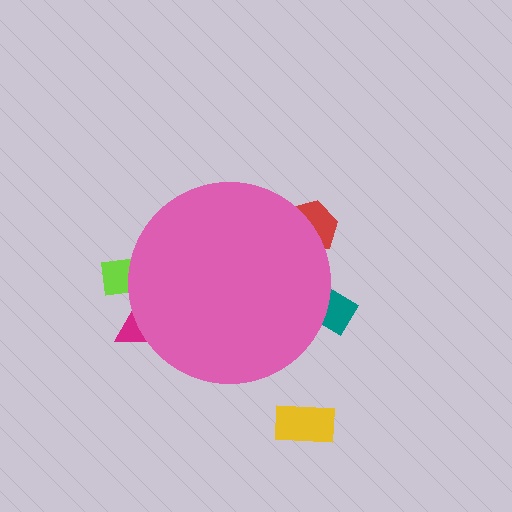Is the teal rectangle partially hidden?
Yes, the teal rectangle is partially hidden behind the pink circle.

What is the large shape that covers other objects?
A pink circle.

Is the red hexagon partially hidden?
Yes, the red hexagon is partially hidden behind the pink circle.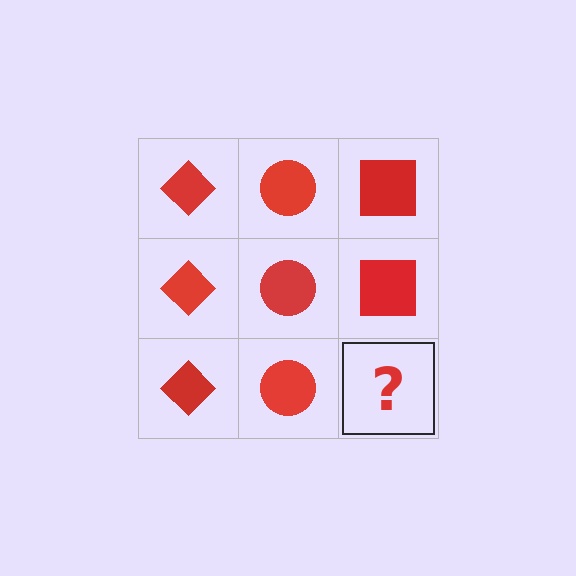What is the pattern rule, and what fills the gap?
The rule is that each column has a consistent shape. The gap should be filled with a red square.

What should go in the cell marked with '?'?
The missing cell should contain a red square.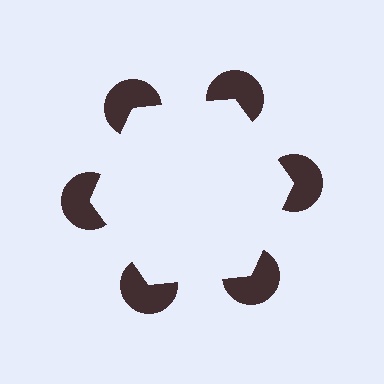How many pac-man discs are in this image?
There are 6 — one at each vertex of the illusory hexagon.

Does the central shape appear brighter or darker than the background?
It typically appears slightly brighter than the background, even though no actual brightness change is drawn.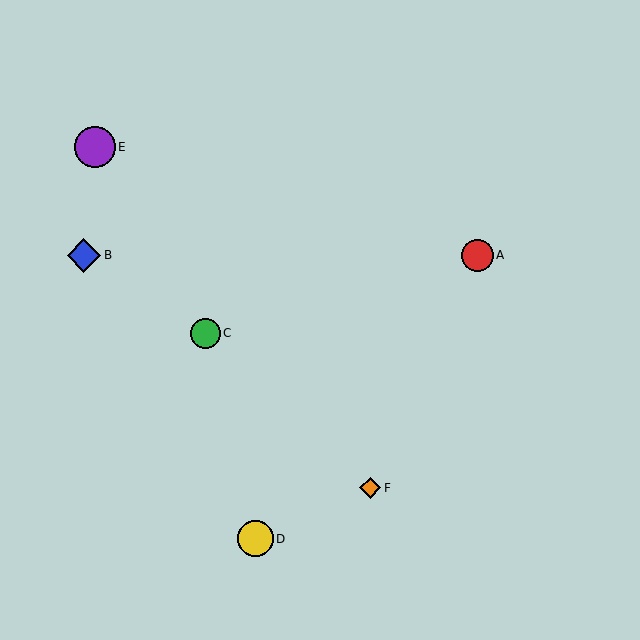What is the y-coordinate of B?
Object B is at y≈255.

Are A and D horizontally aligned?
No, A is at y≈255 and D is at y≈539.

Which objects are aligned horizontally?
Objects A, B are aligned horizontally.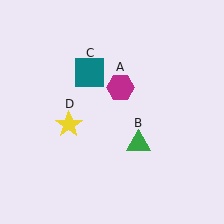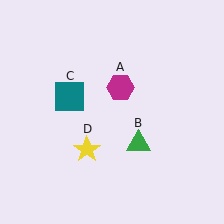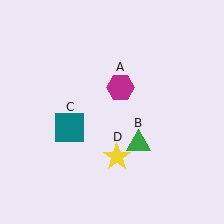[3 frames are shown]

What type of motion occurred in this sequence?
The teal square (object C), yellow star (object D) rotated counterclockwise around the center of the scene.